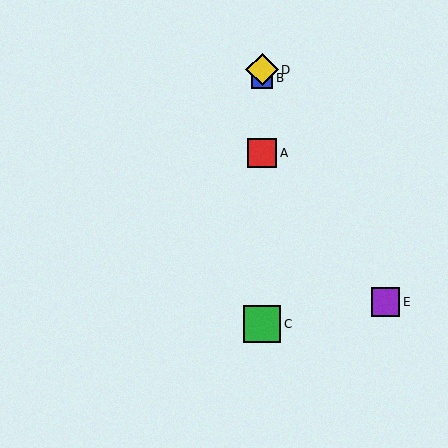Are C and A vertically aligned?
Yes, both are at x≈262.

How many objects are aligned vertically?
4 objects (A, B, C, D) are aligned vertically.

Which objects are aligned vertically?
Objects A, B, C, D are aligned vertically.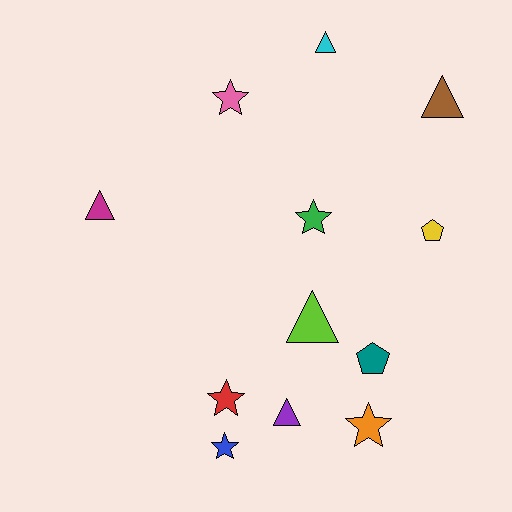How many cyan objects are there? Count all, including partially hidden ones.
There is 1 cyan object.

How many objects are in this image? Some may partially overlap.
There are 12 objects.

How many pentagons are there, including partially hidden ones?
There are 2 pentagons.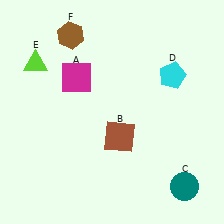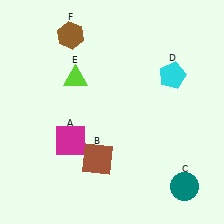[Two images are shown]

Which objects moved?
The objects that moved are: the magenta square (A), the brown square (B), the lime triangle (E).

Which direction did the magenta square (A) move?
The magenta square (A) moved down.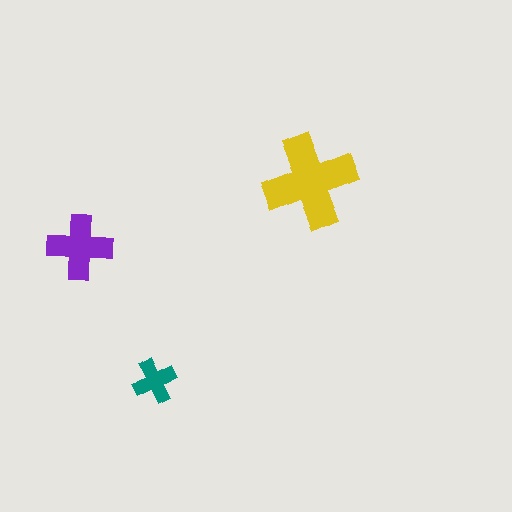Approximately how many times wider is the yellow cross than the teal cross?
About 2 times wider.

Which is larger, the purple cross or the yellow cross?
The yellow one.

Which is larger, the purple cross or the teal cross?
The purple one.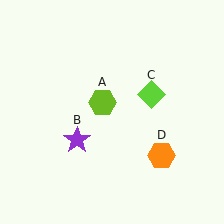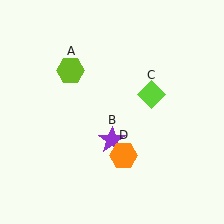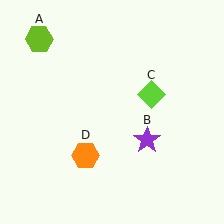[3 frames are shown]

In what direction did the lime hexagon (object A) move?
The lime hexagon (object A) moved up and to the left.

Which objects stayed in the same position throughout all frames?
Lime diamond (object C) remained stationary.